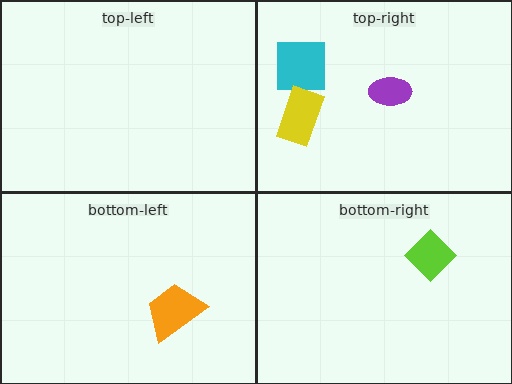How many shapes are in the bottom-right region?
1.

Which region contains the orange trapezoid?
The bottom-left region.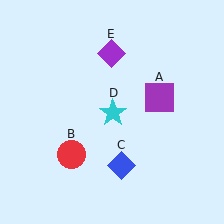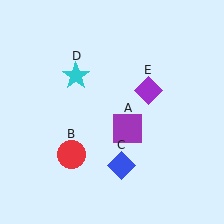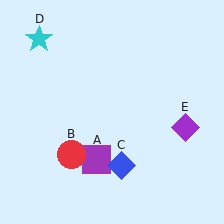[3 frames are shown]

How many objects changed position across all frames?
3 objects changed position: purple square (object A), cyan star (object D), purple diamond (object E).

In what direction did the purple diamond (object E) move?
The purple diamond (object E) moved down and to the right.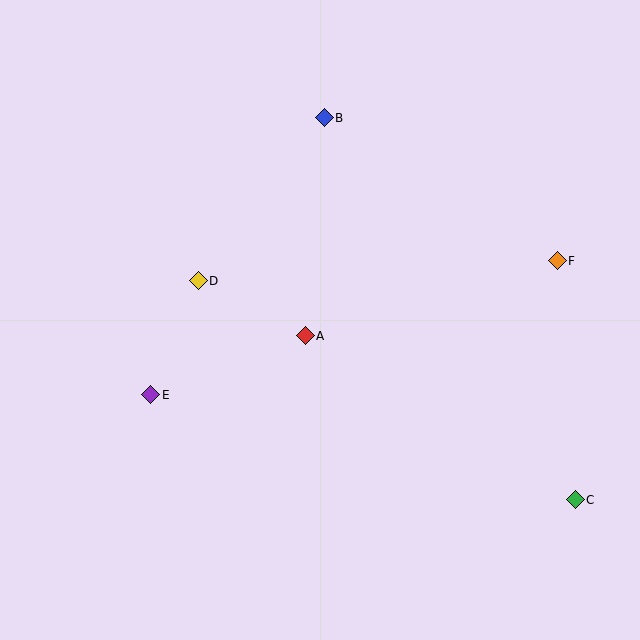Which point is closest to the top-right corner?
Point F is closest to the top-right corner.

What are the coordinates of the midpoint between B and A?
The midpoint between B and A is at (315, 227).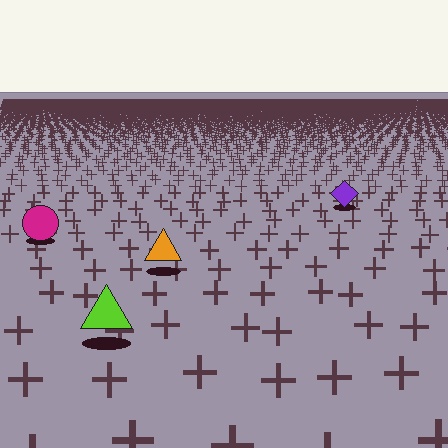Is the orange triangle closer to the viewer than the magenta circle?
Yes. The orange triangle is closer — you can tell from the texture gradient: the ground texture is coarser near it.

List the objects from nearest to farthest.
From nearest to farthest: the lime triangle, the orange triangle, the magenta circle, the purple diamond.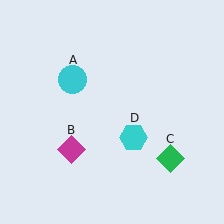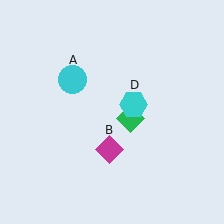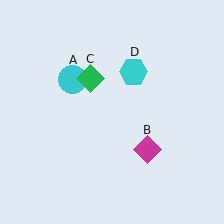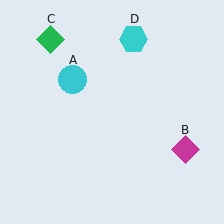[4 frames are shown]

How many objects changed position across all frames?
3 objects changed position: magenta diamond (object B), green diamond (object C), cyan hexagon (object D).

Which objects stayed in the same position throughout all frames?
Cyan circle (object A) remained stationary.